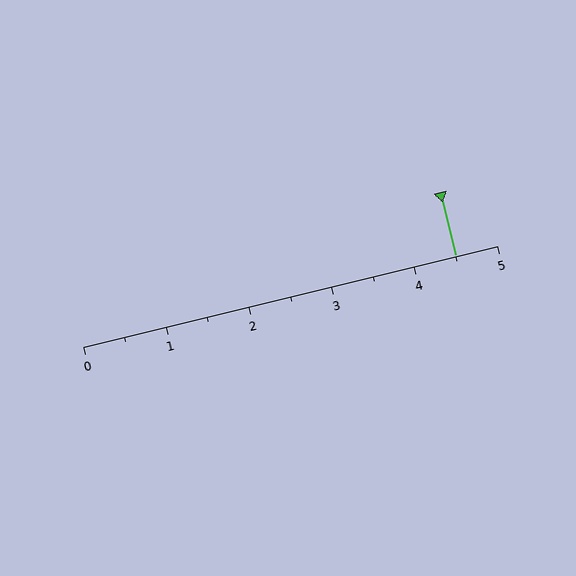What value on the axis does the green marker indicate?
The marker indicates approximately 4.5.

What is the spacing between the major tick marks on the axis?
The major ticks are spaced 1 apart.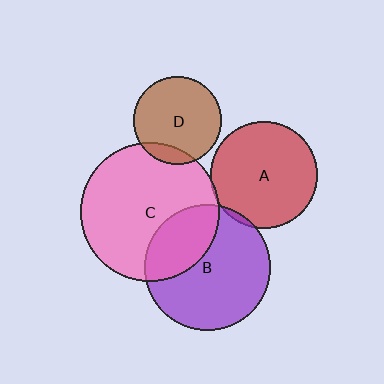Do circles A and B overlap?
Yes.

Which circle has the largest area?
Circle C (pink).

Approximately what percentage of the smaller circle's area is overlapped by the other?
Approximately 5%.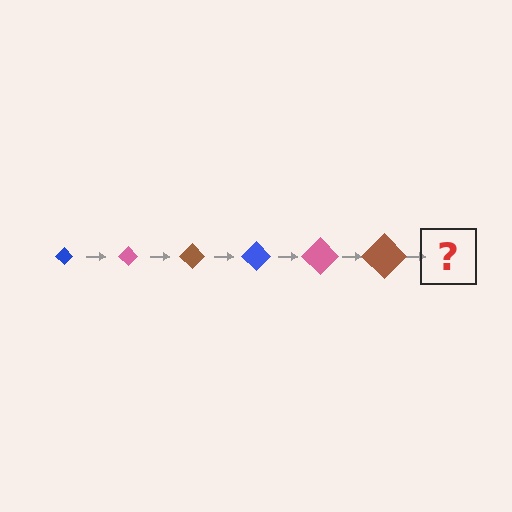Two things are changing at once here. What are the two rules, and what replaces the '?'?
The two rules are that the diamond grows larger each step and the color cycles through blue, pink, and brown. The '?' should be a blue diamond, larger than the previous one.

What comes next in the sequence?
The next element should be a blue diamond, larger than the previous one.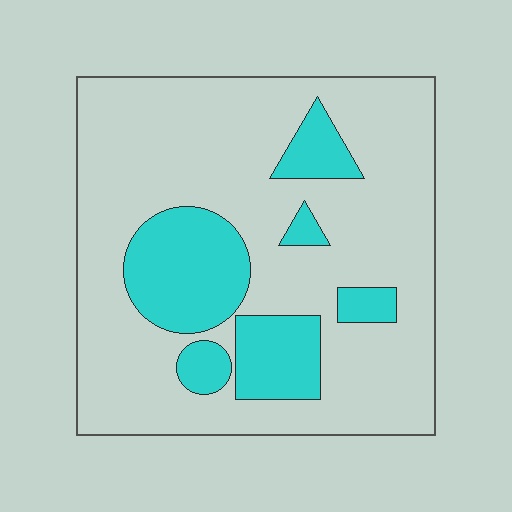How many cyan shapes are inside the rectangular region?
6.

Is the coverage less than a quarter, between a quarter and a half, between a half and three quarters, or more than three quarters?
Less than a quarter.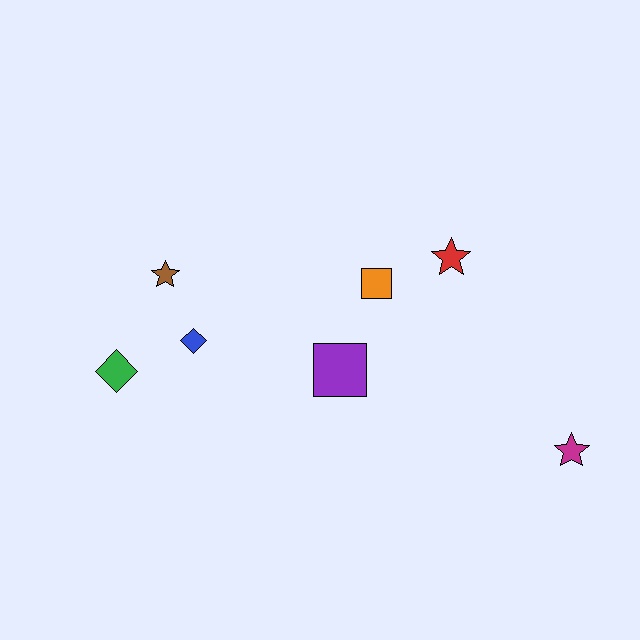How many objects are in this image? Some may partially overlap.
There are 7 objects.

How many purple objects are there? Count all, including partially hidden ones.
There is 1 purple object.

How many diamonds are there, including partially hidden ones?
There are 2 diamonds.